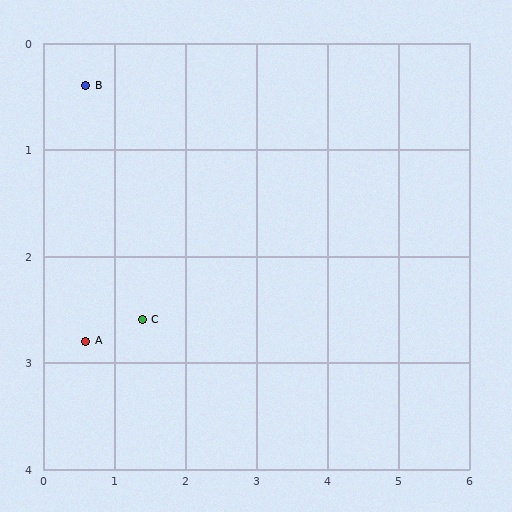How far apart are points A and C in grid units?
Points A and C are about 0.8 grid units apart.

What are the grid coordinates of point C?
Point C is at approximately (1.4, 2.6).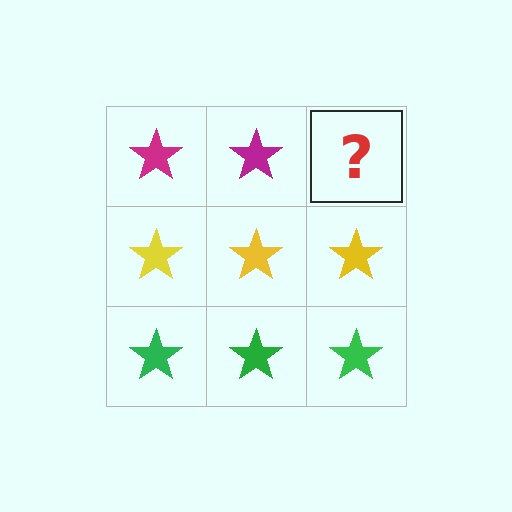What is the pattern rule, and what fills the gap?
The rule is that each row has a consistent color. The gap should be filled with a magenta star.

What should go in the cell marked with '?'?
The missing cell should contain a magenta star.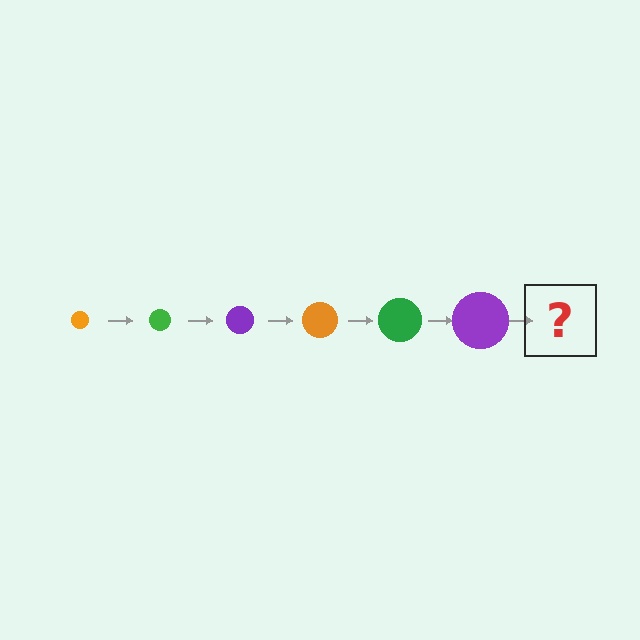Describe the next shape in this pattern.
It should be an orange circle, larger than the previous one.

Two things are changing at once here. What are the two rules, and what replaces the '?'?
The two rules are that the circle grows larger each step and the color cycles through orange, green, and purple. The '?' should be an orange circle, larger than the previous one.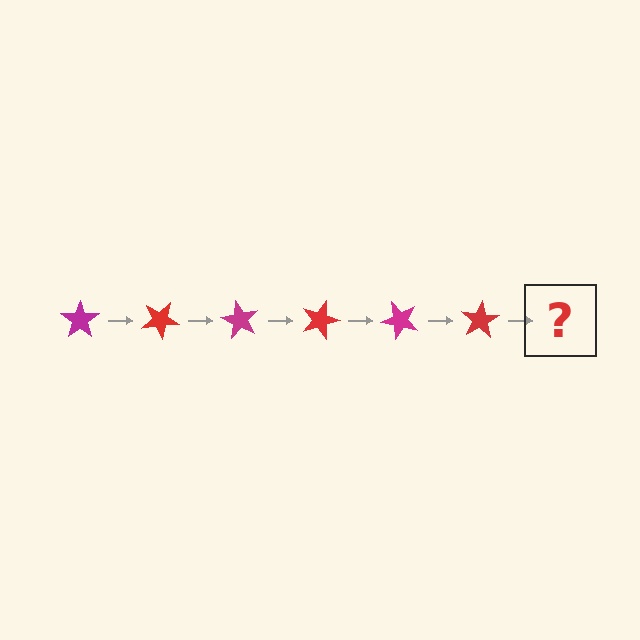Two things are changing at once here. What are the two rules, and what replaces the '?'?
The two rules are that it rotates 30 degrees each step and the color cycles through magenta and red. The '?' should be a magenta star, rotated 180 degrees from the start.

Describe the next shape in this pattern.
It should be a magenta star, rotated 180 degrees from the start.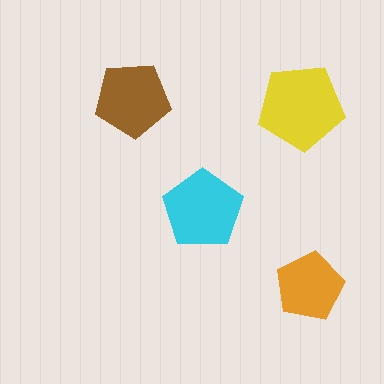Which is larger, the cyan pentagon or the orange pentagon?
The cyan one.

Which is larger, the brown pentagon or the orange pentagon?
The brown one.